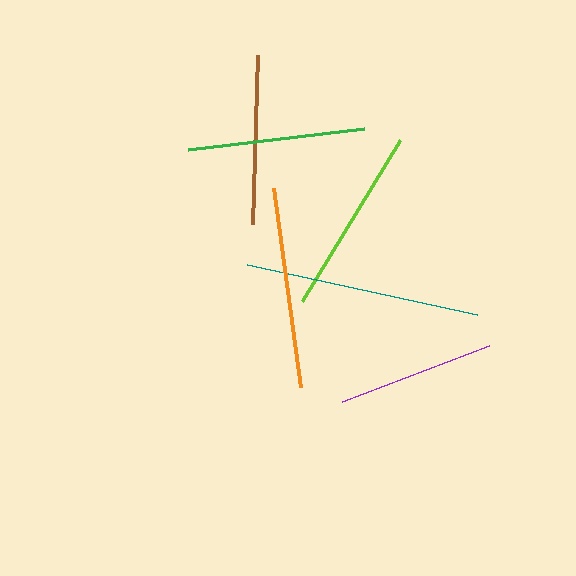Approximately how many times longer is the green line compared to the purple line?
The green line is approximately 1.1 times the length of the purple line.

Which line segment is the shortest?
The purple line is the shortest at approximately 157 pixels.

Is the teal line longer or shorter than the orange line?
The teal line is longer than the orange line.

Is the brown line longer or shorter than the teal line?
The teal line is longer than the brown line.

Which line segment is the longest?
The teal line is the longest at approximately 235 pixels.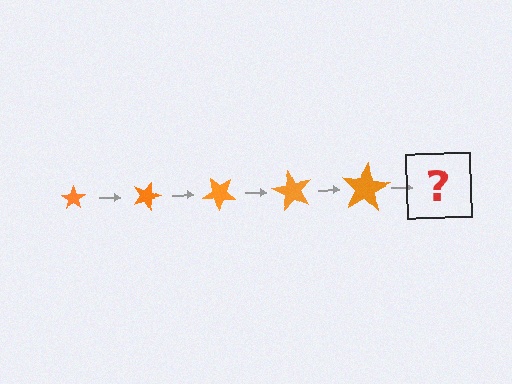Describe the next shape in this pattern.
It should be a star, larger than the previous one and rotated 100 degrees from the start.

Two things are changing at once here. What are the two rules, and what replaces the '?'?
The two rules are that the star grows larger each step and it rotates 20 degrees each step. The '?' should be a star, larger than the previous one and rotated 100 degrees from the start.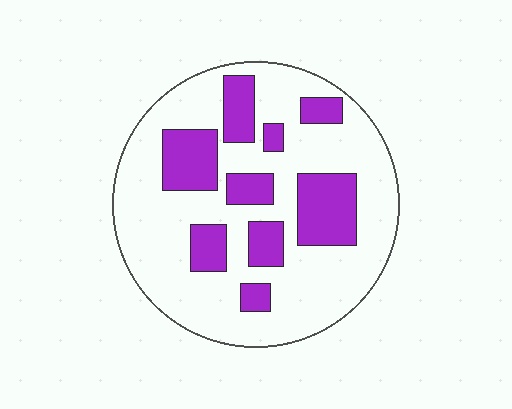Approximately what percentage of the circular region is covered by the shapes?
Approximately 25%.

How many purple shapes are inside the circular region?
9.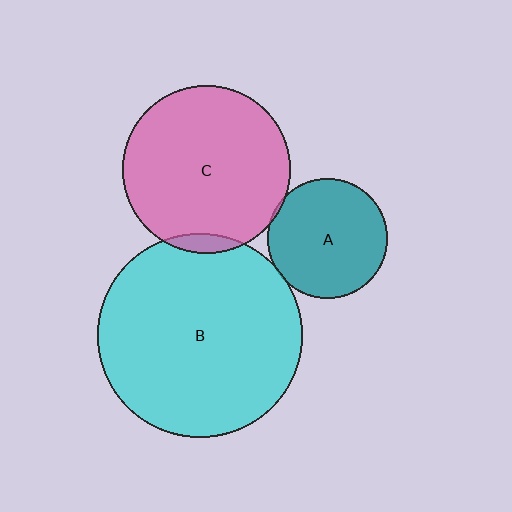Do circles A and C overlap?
Yes.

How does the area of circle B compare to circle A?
Approximately 2.9 times.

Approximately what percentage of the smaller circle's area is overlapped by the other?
Approximately 5%.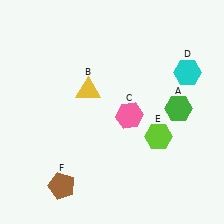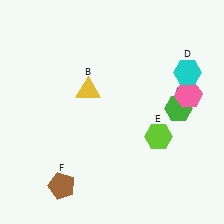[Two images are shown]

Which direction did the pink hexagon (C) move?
The pink hexagon (C) moved right.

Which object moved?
The pink hexagon (C) moved right.